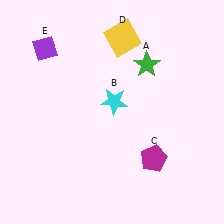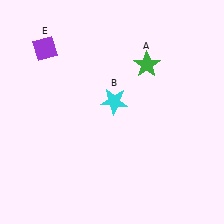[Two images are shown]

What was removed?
The yellow square (D), the magenta pentagon (C) were removed in Image 2.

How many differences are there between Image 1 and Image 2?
There are 2 differences between the two images.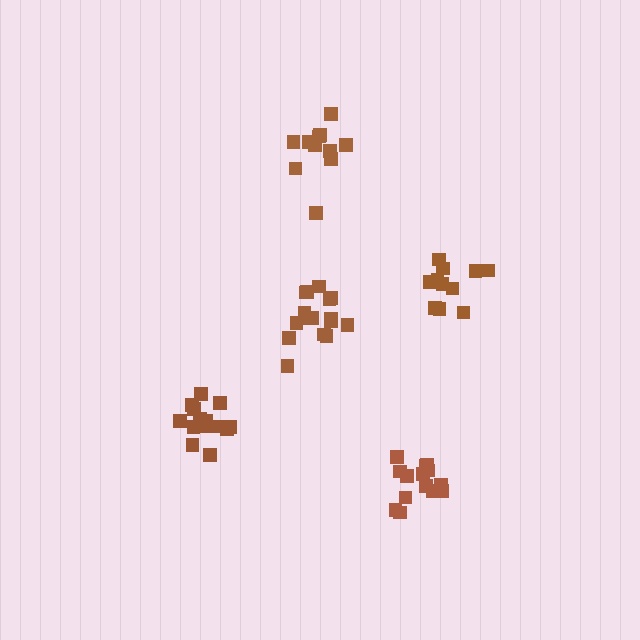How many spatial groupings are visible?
There are 5 spatial groupings.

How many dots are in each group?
Group 1: 16 dots, Group 2: 15 dots, Group 3: 12 dots, Group 4: 14 dots, Group 5: 11 dots (68 total).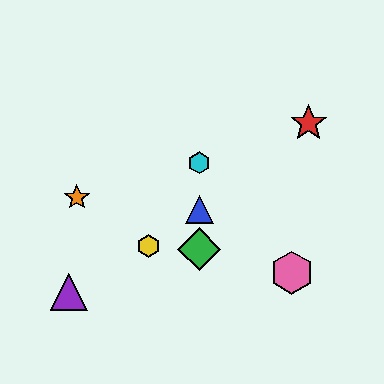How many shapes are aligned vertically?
3 shapes (the blue triangle, the green diamond, the cyan hexagon) are aligned vertically.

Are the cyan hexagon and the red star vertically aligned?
No, the cyan hexagon is at x≈199 and the red star is at x≈309.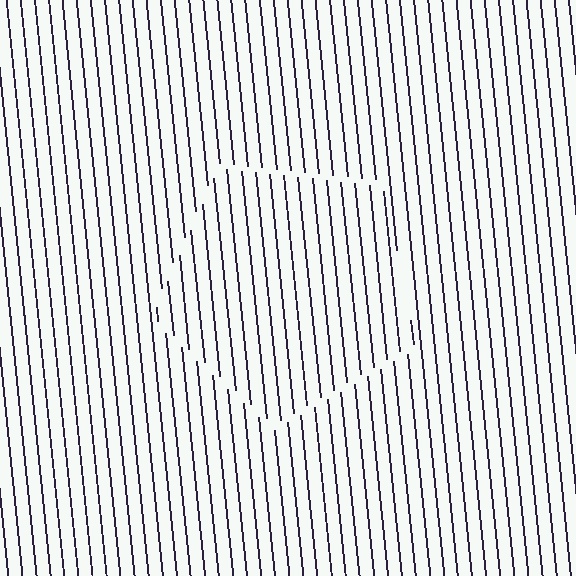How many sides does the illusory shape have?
5 sides — the line-ends trace a pentagon.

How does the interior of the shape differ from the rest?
The interior of the shape contains the same grating, shifted by half a period — the contour is defined by the phase discontinuity where line-ends from the inner and outer gratings abut.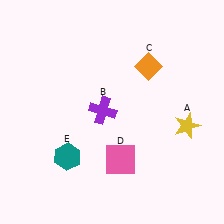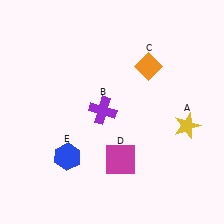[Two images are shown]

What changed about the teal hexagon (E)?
In Image 1, E is teal. In Image 2, it changed to blue.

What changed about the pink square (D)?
In Image 1, D is pink. In Image 2, it changed to magenta.